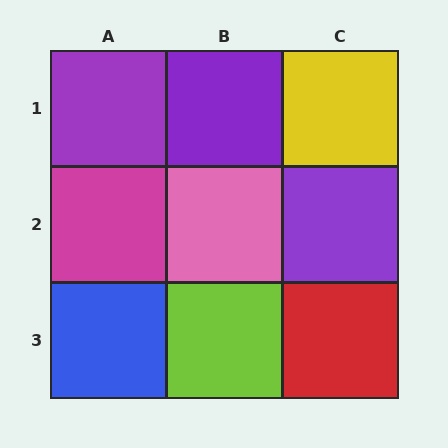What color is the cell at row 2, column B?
Pink.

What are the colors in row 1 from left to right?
Purple, purple, yellow.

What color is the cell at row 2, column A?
Magenta.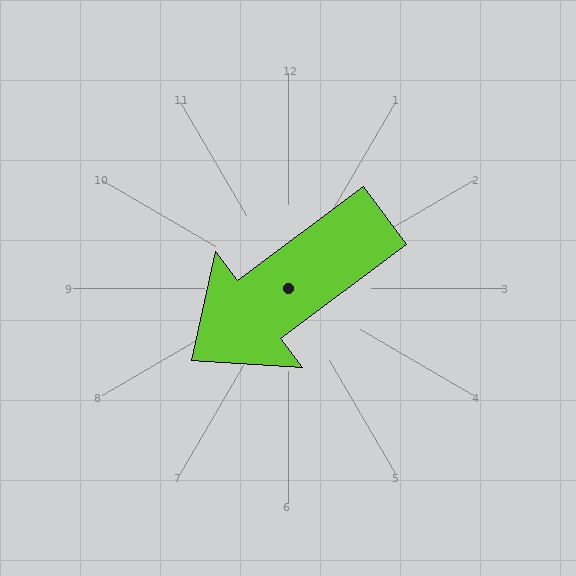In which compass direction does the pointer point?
Southwest.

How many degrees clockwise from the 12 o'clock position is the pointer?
Approximately 233 degrees.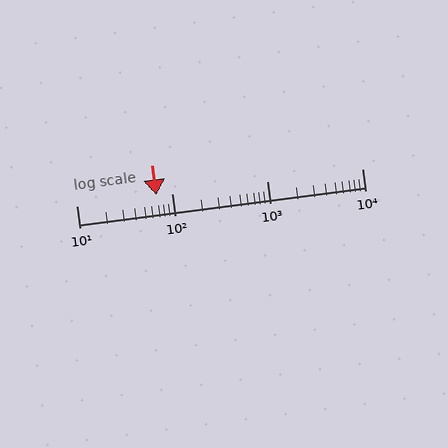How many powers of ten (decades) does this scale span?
The scale spans 3 decades, from 10 to 10000.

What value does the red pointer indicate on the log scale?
The pointer indicates approximately 69.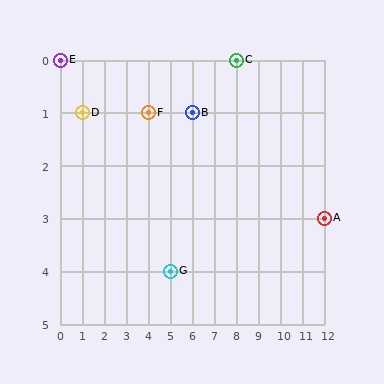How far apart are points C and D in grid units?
Points C and D are 7 columns and 1 row apart (about 7.1 grid units diagonally).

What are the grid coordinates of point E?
Point E is at grid coordinates (0, 0).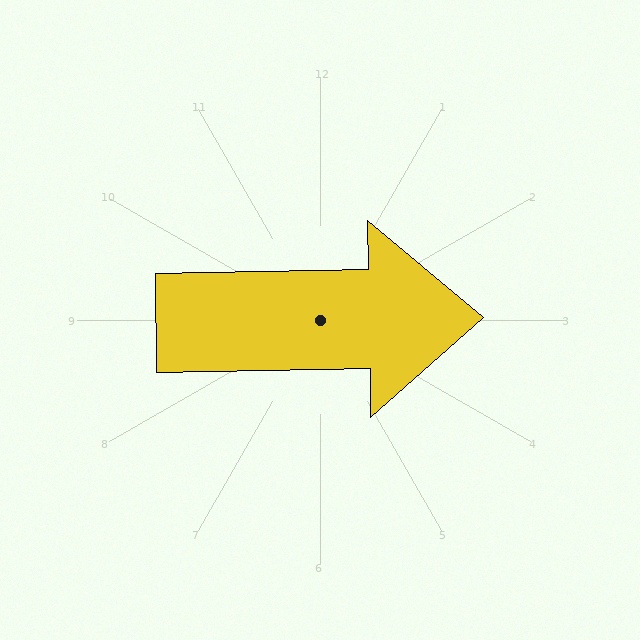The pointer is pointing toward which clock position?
Roughly 3 o'clock.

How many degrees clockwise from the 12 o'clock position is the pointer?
Approximately 89 degrees.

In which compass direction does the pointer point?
East.